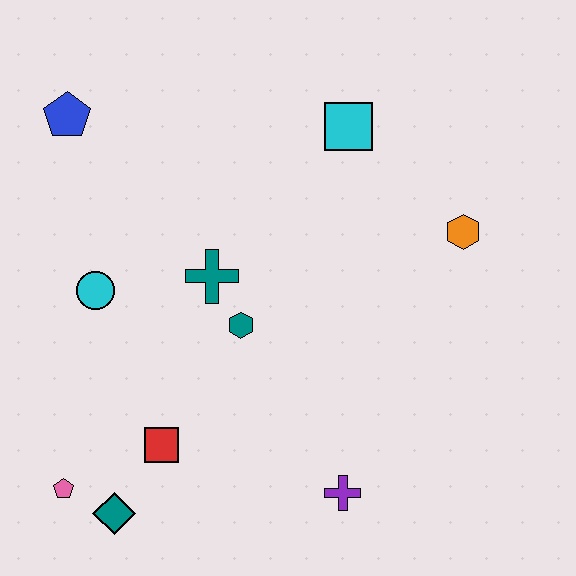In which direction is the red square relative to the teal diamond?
The red square is above the teal diamond.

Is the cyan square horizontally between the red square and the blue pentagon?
No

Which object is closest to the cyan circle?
The teal cross is closest to the cyan circle.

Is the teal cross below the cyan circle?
No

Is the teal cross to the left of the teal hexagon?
Yes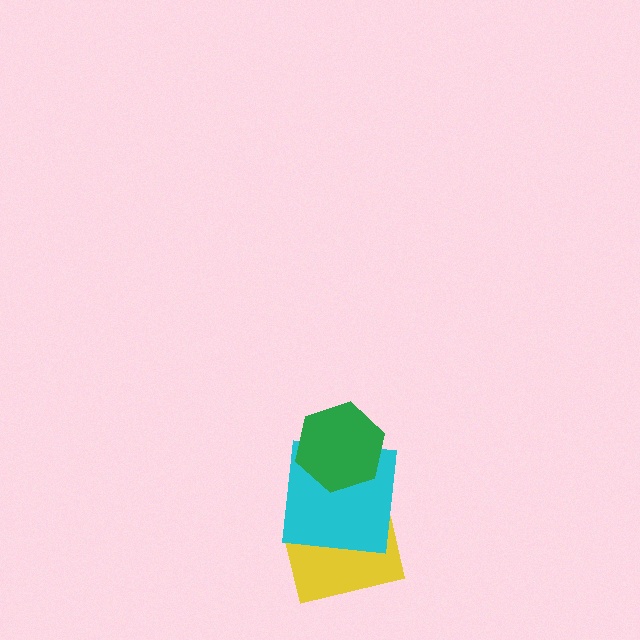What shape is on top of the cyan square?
The green hexagon is on top of the cyan square.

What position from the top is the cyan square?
The cyan square is 2nd from the top.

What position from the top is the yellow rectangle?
The yellow rectangle is 3rd from the top.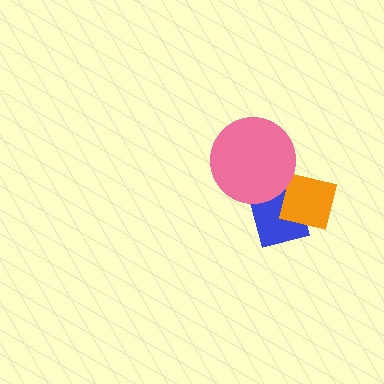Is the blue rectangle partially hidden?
Yes, it is partially covered by another shape.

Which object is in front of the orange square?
The pink circle is in front of the orange square.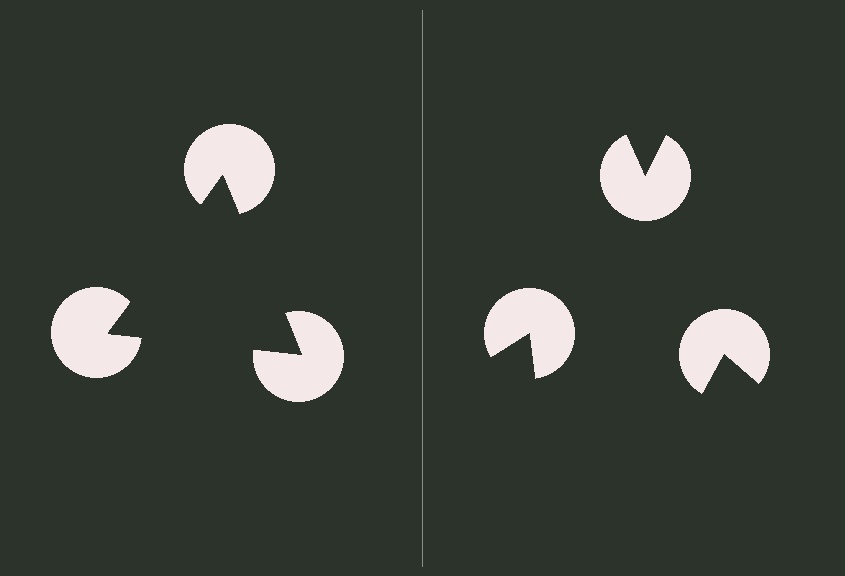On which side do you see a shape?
An illusory triangle appears on the left side. On the right side the wedge cuts are rotated, so no coherent shape forms.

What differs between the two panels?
The pac-man discs are positioned identically on both sides; only the wedge orientations differ. On the left they align to a triangle; on the right they are misaligned.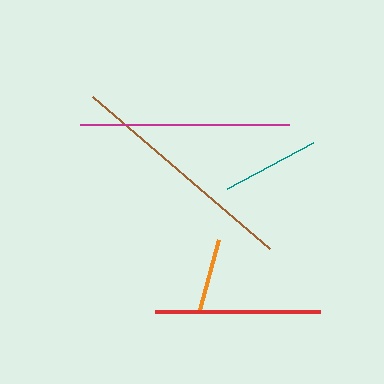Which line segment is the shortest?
The orange line is the shortest at approximately 72 pixels.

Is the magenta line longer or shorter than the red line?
The magenta line is longer than the red line.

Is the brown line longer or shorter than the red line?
The brown line is longer than the red line.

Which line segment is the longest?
The brown line is the longest at approximately 233 pixels.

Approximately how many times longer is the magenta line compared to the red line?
The magenta line is approximately 1.3 times the length of the red line.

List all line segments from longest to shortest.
From longest to shortest: brown, magenta, red, teal, orange.